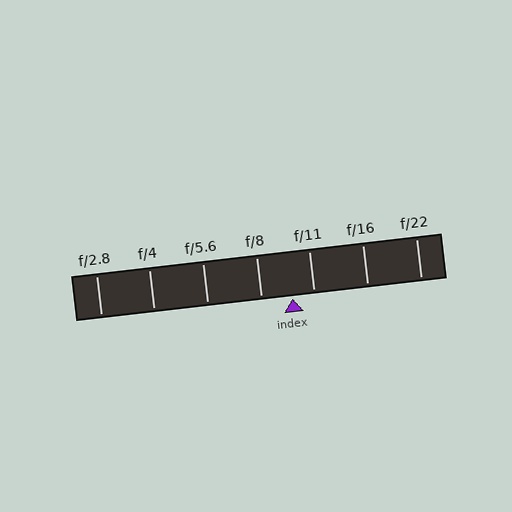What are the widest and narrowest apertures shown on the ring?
The widest aperture shown is f/2.8 and the narrowest is f/22.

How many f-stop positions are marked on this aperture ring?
There are 7 f-stop positions marked.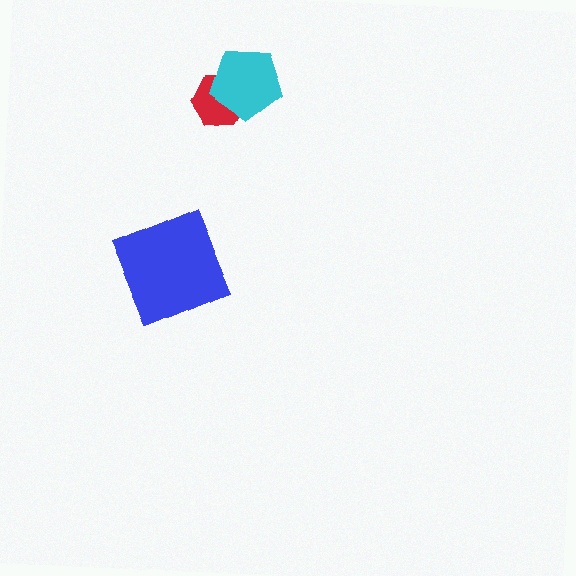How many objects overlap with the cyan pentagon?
1 object overlaps with the cyan pentagon.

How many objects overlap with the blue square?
0 objects overlap with the blue square.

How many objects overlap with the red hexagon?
1 object overlaps with the red hexagon.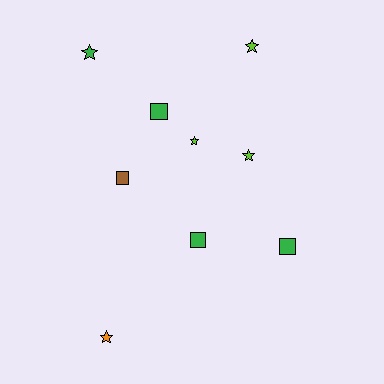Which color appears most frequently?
Green, with 4 objects.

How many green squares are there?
There are 3 green squares.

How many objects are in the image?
There are 9 objects.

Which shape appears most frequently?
Star, with 5 objects.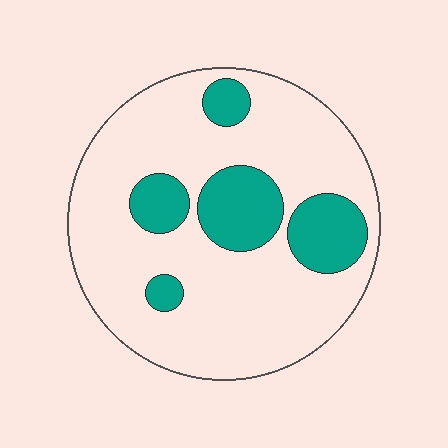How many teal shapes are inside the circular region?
5.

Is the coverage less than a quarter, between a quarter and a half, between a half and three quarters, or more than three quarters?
Less than a quarter.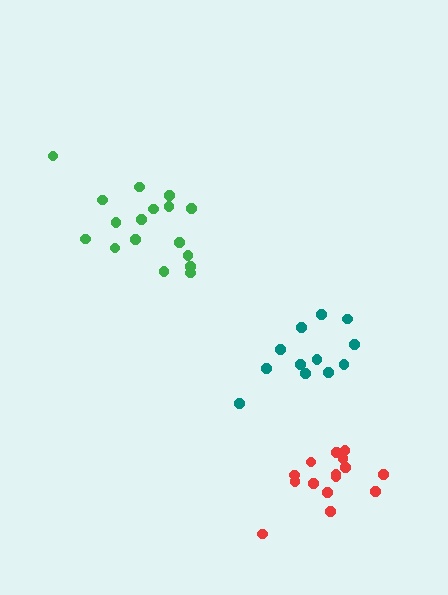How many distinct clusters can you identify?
There are 3 distinct clusters.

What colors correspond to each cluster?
The clusters are colored: teal, green, red.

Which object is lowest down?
The red cluster is bottommost.